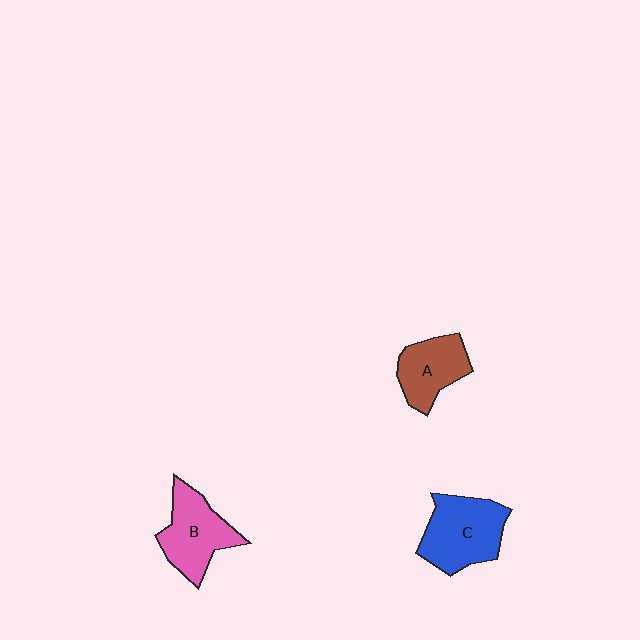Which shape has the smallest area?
Shape A (brown).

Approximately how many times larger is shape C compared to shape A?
Approximately 1.4 times.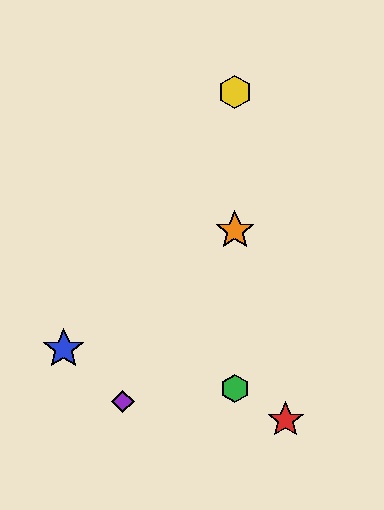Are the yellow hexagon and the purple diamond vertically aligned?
No, the yellow hexagon is at x≈235 and the purple diamond is at x≈123.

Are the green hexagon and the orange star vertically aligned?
Yes, both are at x≈235.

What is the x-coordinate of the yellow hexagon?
The yellow hexagon is at x≈235.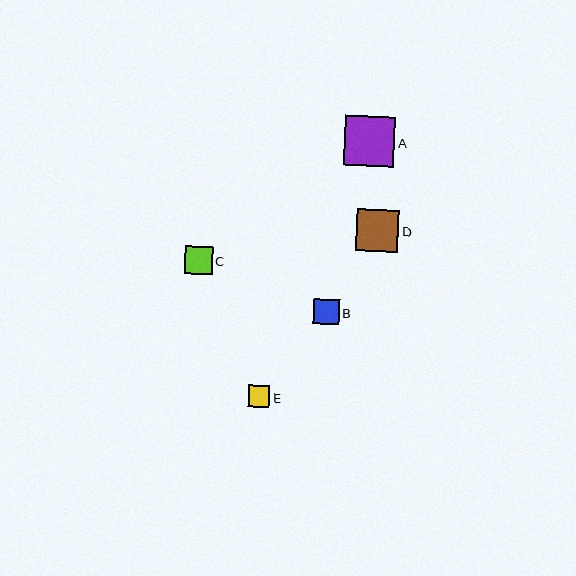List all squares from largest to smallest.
From largest to smallest: A, D, C, B, E.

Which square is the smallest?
Square E is the smallest with a size of approximately 22 pixels.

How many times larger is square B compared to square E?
Square B is approximately 1.2 times the size of square E.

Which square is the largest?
Square A is the largest with a size of approximately 50 pixels.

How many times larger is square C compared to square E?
Square C is approximately 1.3 times the size of square E.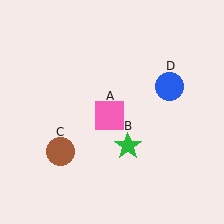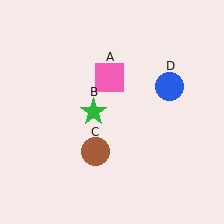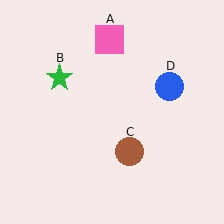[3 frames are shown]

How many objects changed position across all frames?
3 objects changed position: pink square (object A), green star (object B), brown circle (object C).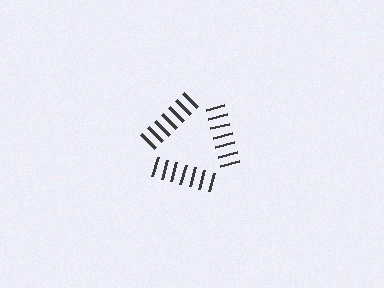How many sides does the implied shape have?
3 sides — the line-ends trace a triangle.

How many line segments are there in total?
21 — 7 along each of the 3 edges.